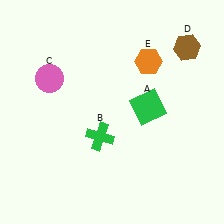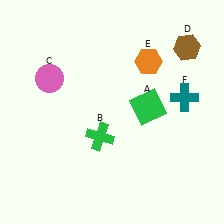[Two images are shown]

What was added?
A teal cross (F) was added in Image 2.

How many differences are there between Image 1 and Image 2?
There is 1 difference between the two images.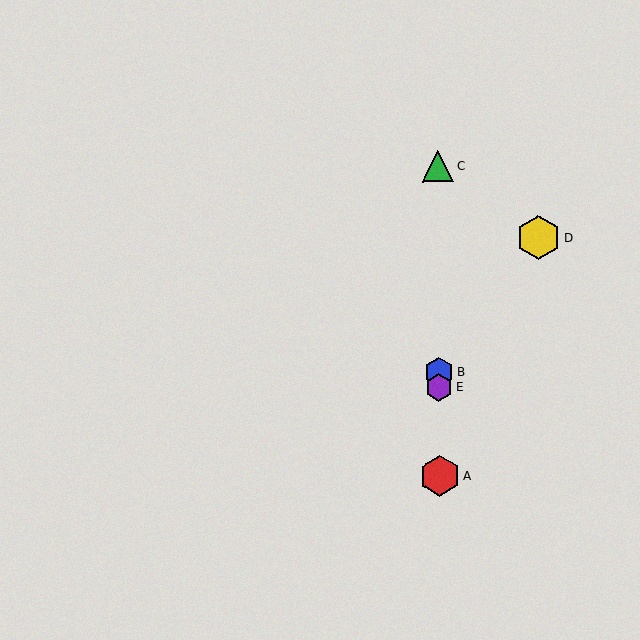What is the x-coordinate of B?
Object B is at x≈439.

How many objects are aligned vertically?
4 objects (A, B, C, E) are aligned vertically.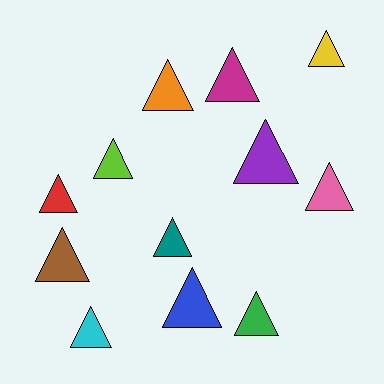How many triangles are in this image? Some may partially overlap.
There are 12 triangles.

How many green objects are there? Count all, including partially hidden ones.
There is 1 green object.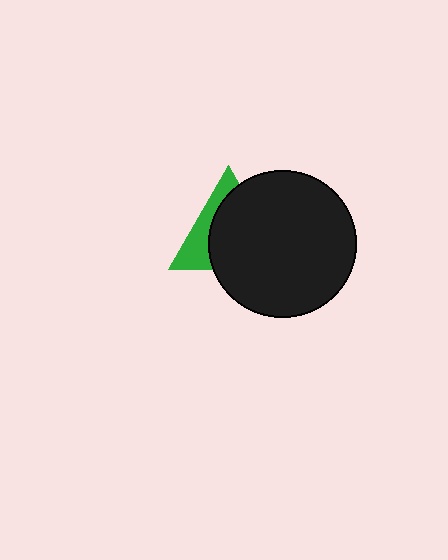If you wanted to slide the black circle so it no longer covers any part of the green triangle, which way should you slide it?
Slide it right — that is the most direct way to separate the two shapes.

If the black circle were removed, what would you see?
You would see the complete green triangle.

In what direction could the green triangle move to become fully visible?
The green triangle could move left. That would shift it out from behind the black circle entirely.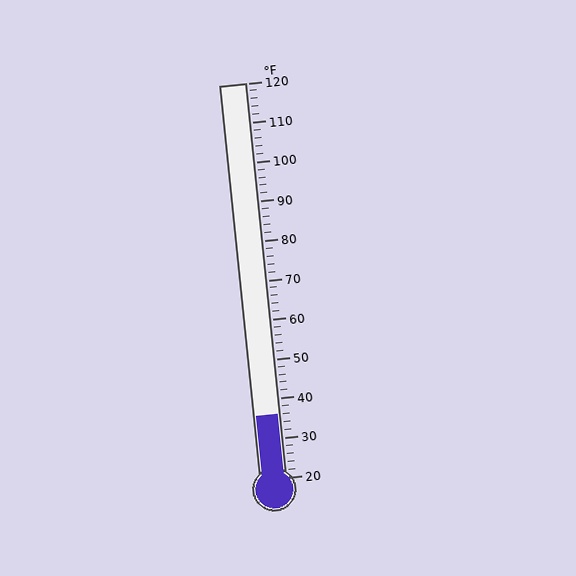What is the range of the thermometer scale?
The thermometer scale ranges from 20°F to 120°F.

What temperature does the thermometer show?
The thermometer shows approximately 36°F.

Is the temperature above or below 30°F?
The temperature is above 30°F.